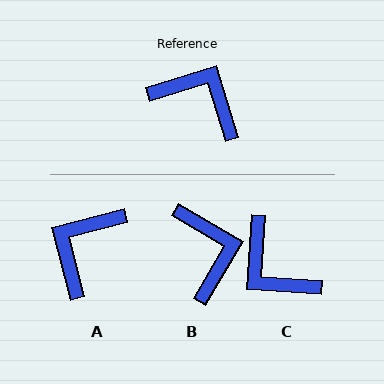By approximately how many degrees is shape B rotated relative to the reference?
Approximately 47 degrees clockwise.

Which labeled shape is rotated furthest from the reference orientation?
C, about 159 degrees away.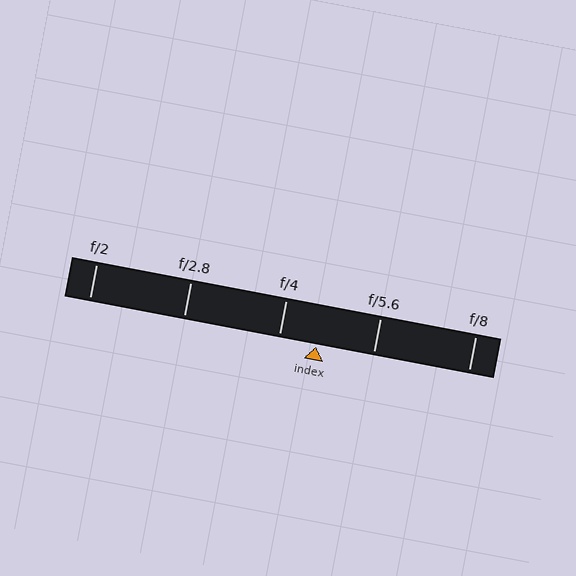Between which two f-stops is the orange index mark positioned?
The index mark is between f/4 and f/5.6.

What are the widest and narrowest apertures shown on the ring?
The widest aperture shown is f/2 and the narrowest is f/8.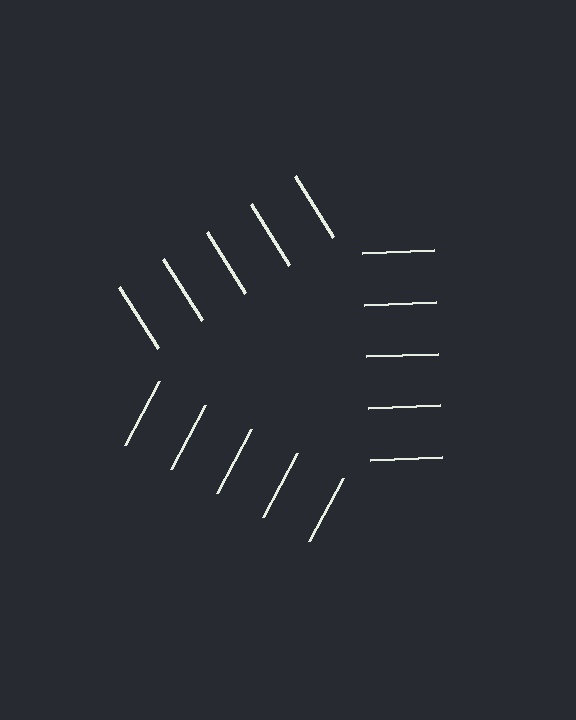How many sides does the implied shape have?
3 sides — the line-ends trace a triangle.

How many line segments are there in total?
15 — 5 along each of the 3 edges.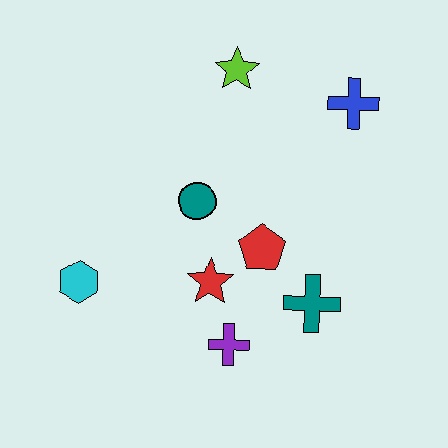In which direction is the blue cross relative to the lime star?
The blue cross is to the right of the lime star.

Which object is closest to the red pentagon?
The red star is closest to the red pentagon.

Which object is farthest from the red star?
The blue cross is farthest from the red star.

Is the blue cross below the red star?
No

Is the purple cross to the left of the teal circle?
No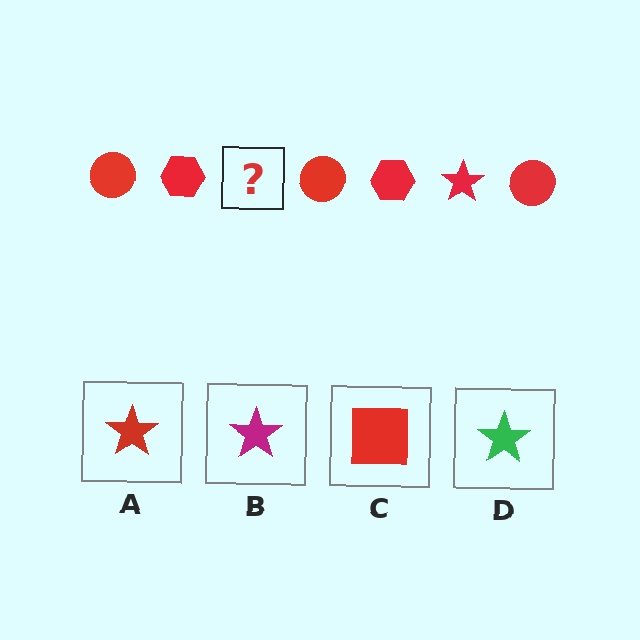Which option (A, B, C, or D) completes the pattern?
A.